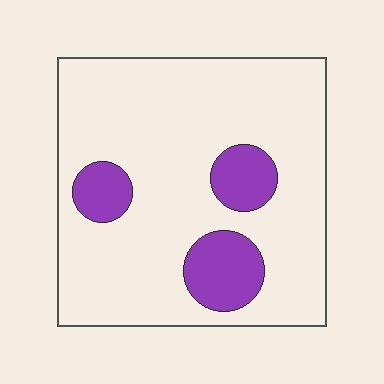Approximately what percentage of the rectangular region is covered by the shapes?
Approximately 15%.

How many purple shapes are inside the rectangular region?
3.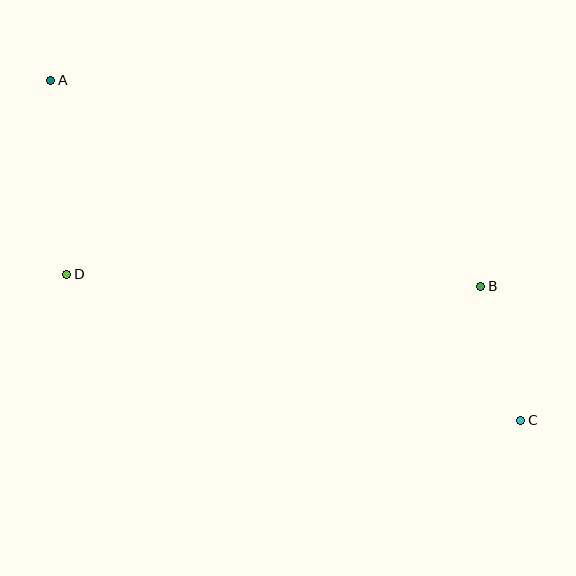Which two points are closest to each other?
Points B and C are closest to each other.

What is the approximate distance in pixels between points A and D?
The distance between A and D is approximately 195 pixels.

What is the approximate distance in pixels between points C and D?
The distance between C and D is approximately 477 pixels.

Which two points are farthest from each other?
Points A and C are farthest from each other.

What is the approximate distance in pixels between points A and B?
The distance between A and B is approximately 477 pixels.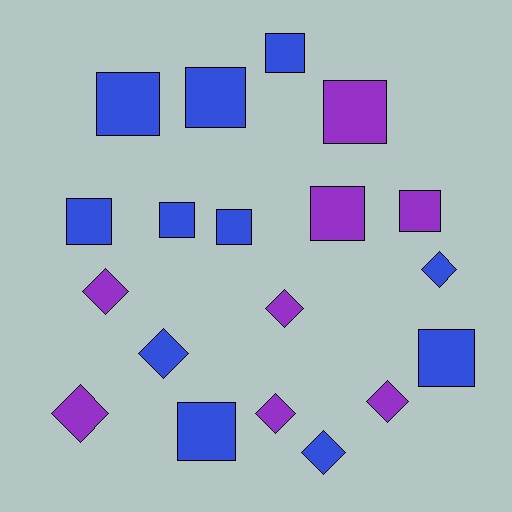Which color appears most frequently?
Blue, with 11 objects.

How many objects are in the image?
There are 19 objects.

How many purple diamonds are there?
There are 5 purple diamonds.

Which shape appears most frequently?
Square, with 11 objects.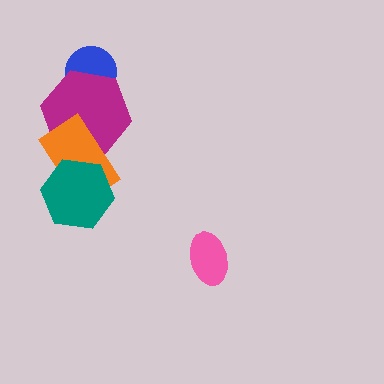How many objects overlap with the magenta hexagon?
2 objects overlap with the magenta hexagon.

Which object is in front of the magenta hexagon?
The orange rectangle is in front of the magenta hexagon.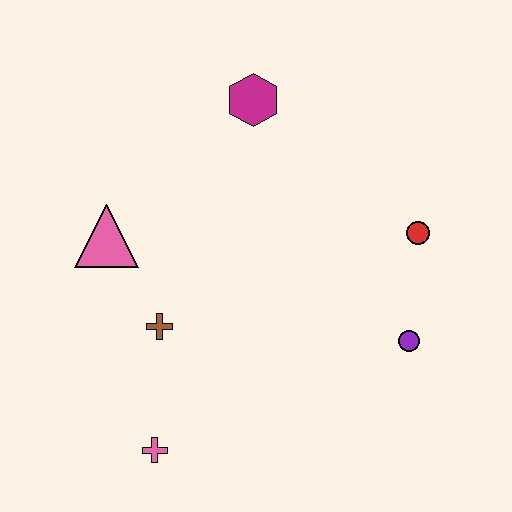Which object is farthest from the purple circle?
The pink triangle is farthest from the purple circle.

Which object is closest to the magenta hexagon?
The pink triangle is closest to the magenta hexagon.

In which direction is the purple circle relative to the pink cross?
The purple circle is to the right of the pink cross.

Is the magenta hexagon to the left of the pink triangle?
No